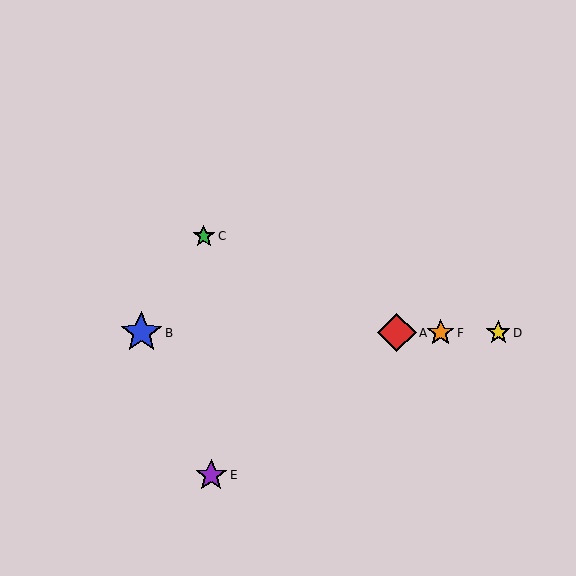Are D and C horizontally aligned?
No, D is at y≈333 and C is at y≈236.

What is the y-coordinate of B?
Object B is at y≈333.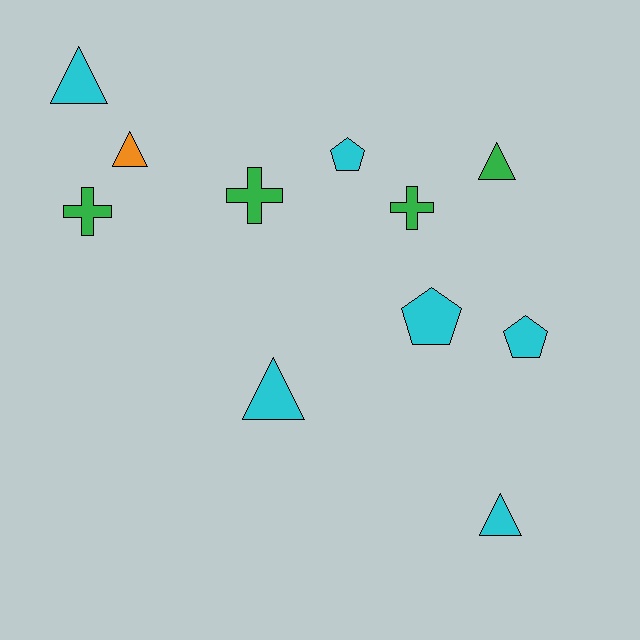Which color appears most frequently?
Cyan, with 6 objects.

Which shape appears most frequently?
Triangle, with 5 objects.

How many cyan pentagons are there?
There are 3 cyan pentagons.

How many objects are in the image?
There are 11 objects.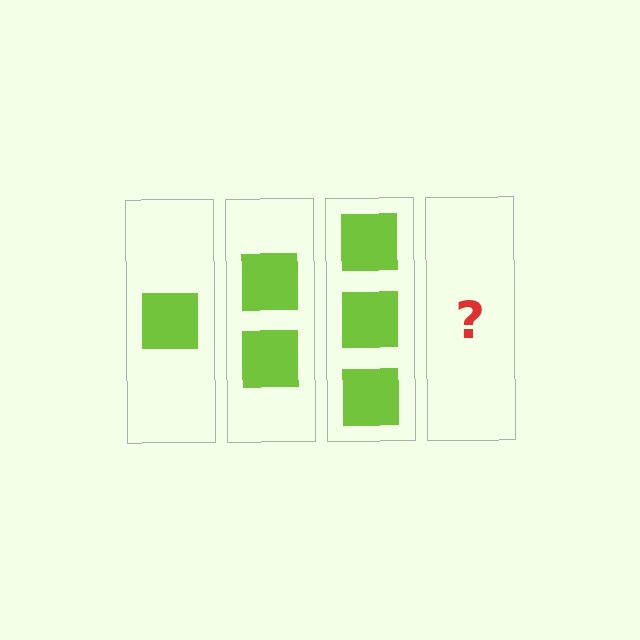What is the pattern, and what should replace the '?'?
The pattern is that each step adds one more square. The '?' should be 4 squares.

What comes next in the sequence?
The next element should be 4 squares.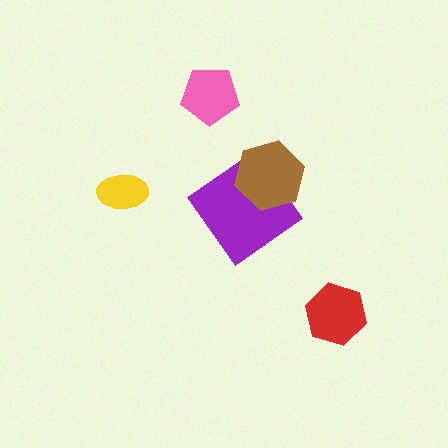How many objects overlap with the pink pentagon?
0 objects overlap with the pink pentagon.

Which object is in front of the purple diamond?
The brown hexagon is in front of the purple diamond.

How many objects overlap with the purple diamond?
1 object overlaps with the purple diamond.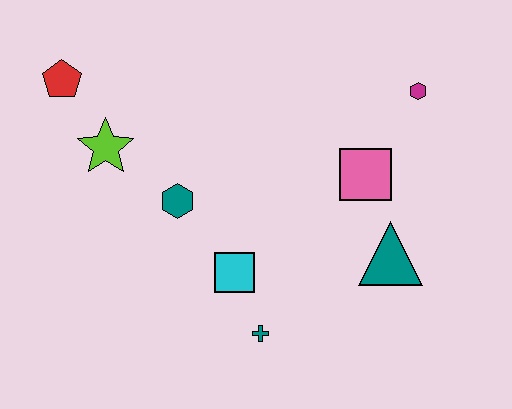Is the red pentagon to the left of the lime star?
Yes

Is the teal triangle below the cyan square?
No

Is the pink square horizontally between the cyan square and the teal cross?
No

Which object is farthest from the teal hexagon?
The magenta hexagon is farthest from the teal hexagon.